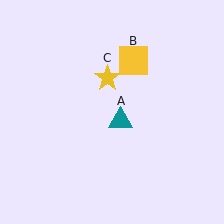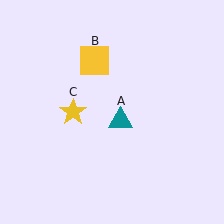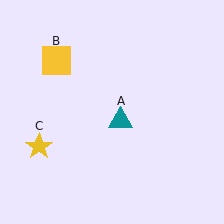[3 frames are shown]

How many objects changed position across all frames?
2 objects changed position: yellow square (object B), yellow star (object C).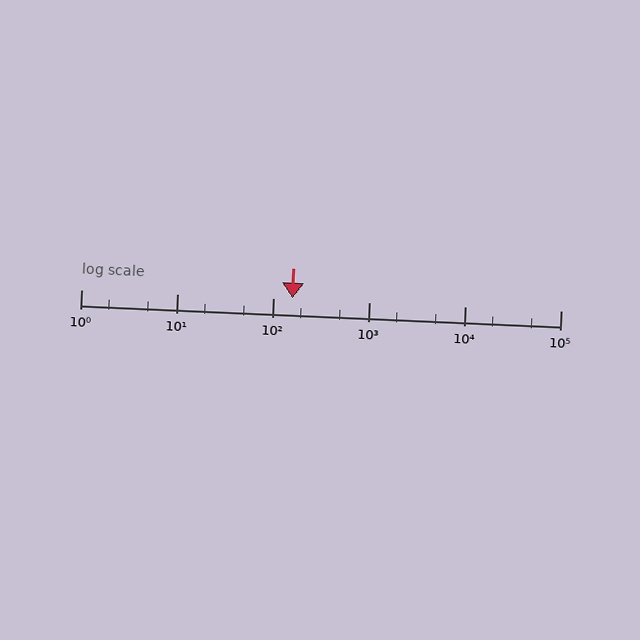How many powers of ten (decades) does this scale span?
The scale spans 5 decades, from 1 to 100000.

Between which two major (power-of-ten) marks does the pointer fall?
The pointer is between 100 and 1000.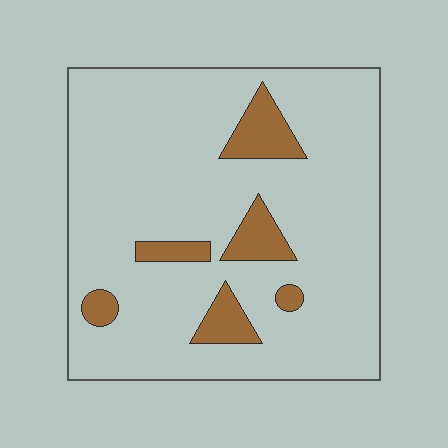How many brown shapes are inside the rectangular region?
6.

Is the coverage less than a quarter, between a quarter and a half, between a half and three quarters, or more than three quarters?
Less than a quarter.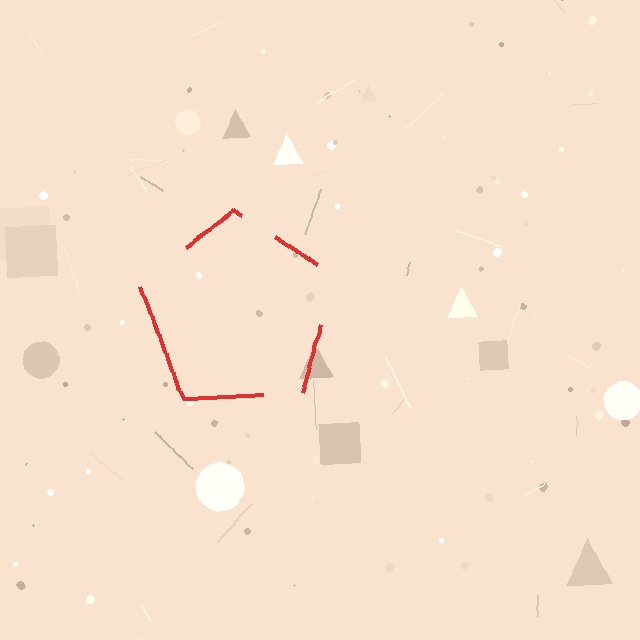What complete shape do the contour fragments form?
The contour fragments form a pentagon.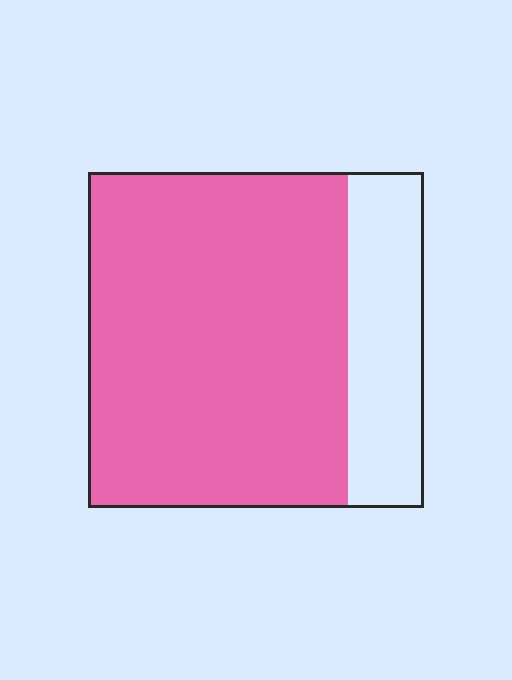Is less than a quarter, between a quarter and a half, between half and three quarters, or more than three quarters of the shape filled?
More than three quarters.